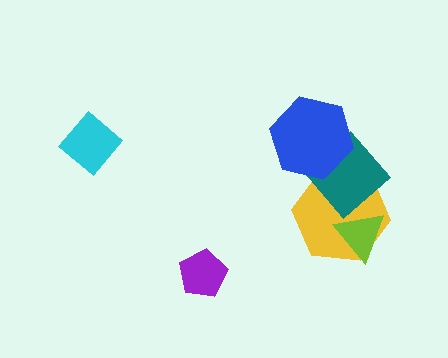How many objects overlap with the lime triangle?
2 objects overlap with the lime triangle.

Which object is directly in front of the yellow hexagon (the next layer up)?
The lime triangle is directly in front of the yellow hexagon.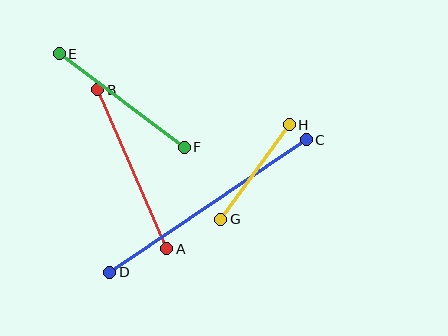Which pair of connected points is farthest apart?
Points C and D are farthest apart.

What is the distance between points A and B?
The distance is approximately 173 pixels.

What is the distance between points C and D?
The distance is approximately 237 pixels.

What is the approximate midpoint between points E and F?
The midpoint is at approximately (122, 101) pixels.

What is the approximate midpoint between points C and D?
The midpoint is at approximately (208, 206) pixels.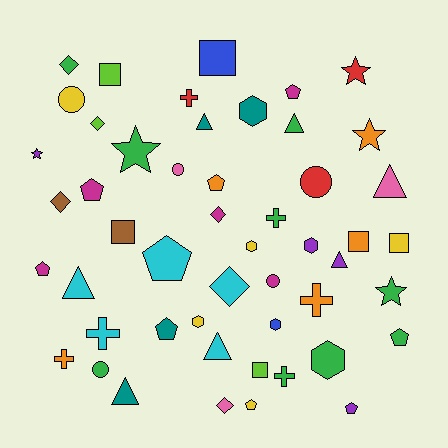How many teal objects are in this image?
There are 4 teal objects.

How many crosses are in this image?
There are 6 crosses.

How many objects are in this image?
There are 50 objects.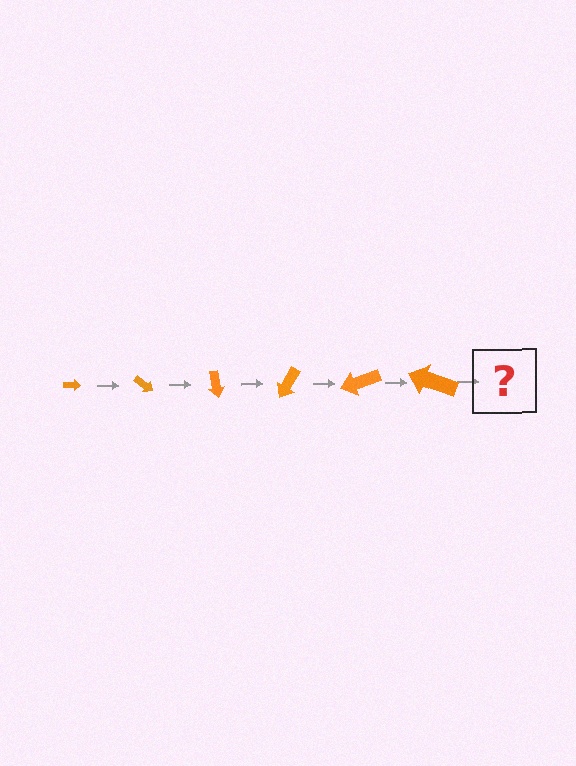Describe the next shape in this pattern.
It should be an arrow, larger than the previous one and rotated 240 degrees from the start.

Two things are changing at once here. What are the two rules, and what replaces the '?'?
The two rules are that the arrow grows larger each step and it rotates 40 degrees each step. The '?' should be an arrow, larger than the previous one and rotated 240 degrees from the start.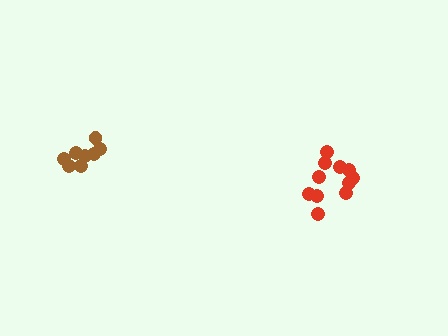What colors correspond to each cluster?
The clusters are colored: brown, red.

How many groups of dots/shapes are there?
There are 2 groups.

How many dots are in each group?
Group 1: 8 dots, Group 2: 11 dots (19 total).